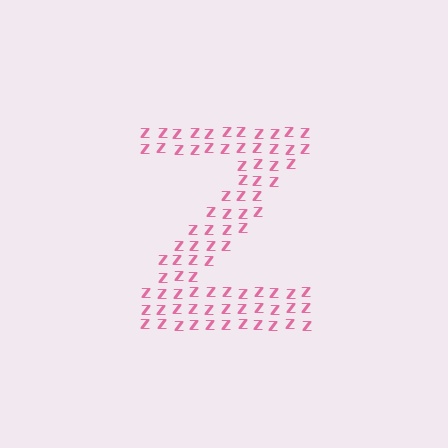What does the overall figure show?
The overall figure shows the letter Z.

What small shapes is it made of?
It is made of small letter Z's.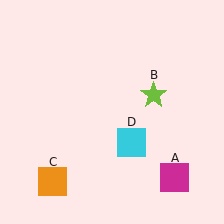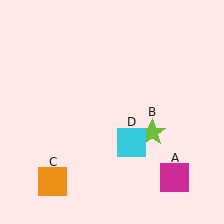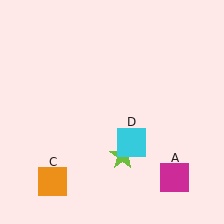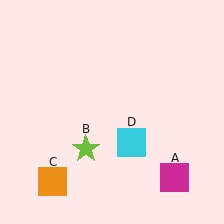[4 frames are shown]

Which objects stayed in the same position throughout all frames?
Magenta square (object A) and orange square (object C) and cyan square (object D) remained stationary.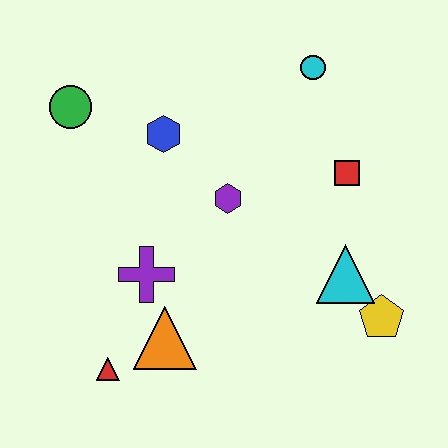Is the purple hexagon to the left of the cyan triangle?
Yes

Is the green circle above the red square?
Yes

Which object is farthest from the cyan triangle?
The green circle is farthest from the cyan triangle.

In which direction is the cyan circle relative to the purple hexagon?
The cyan circle is above the purple hexagon.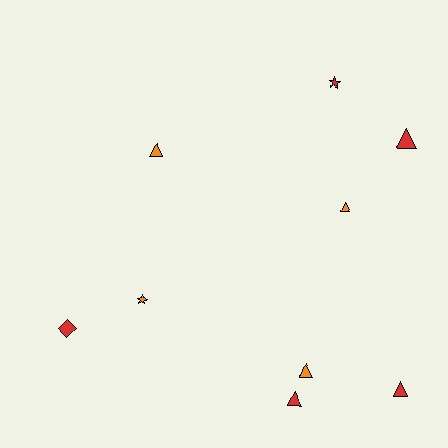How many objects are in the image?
There are 9 objects.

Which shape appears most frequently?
Triangle, with 6 objects.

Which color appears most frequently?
Red, with 5 objects.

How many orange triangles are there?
There are 3 orange triangles.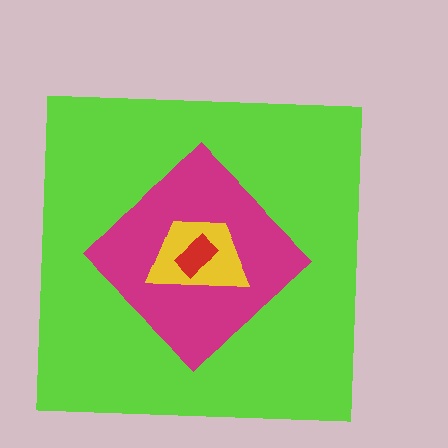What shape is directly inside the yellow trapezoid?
The red rectangle.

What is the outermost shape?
The lime square.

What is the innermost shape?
The red rectangle.